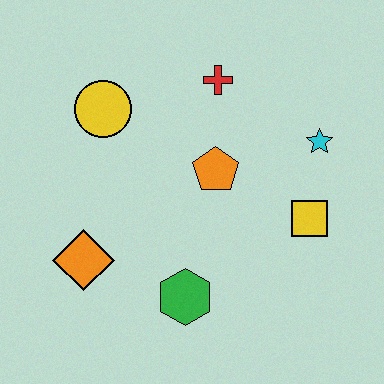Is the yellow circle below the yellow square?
No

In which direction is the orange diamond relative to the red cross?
The orange diamond is below the red cross.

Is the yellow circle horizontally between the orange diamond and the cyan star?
Yes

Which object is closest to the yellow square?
The cyan star is closest to the yellow square.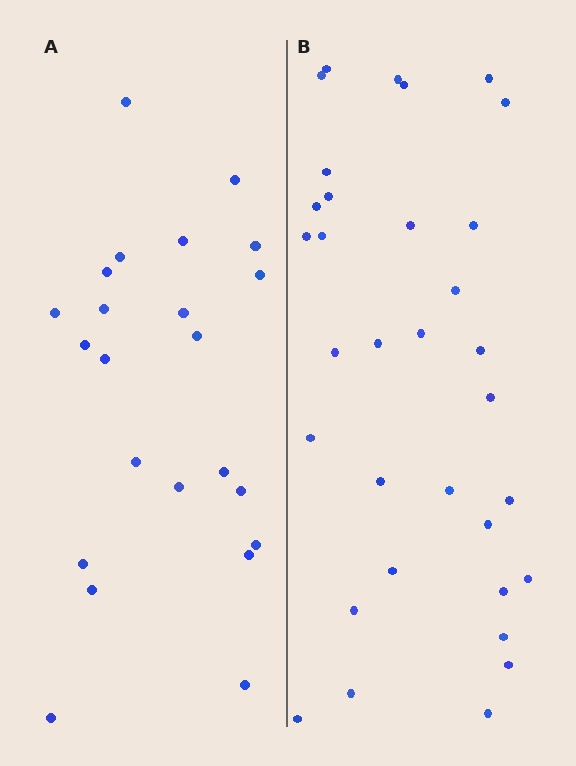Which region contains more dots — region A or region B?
Region B (the right region) has more dots.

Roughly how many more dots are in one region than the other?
Region B has roughly 10 or so more dots than region A.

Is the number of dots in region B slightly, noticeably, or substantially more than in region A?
Region B has noticeably more, but not dramatically so. The ratio is roughly 1.4 to 1.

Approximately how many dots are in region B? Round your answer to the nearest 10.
About 30 dots. (The exact count is 33, which rounds to 30.)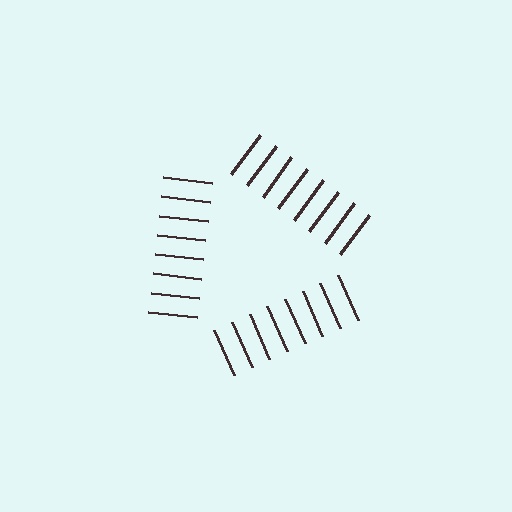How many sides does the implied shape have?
3 sides — the line-ends trace a triangle.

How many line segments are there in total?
24 — 8 along each of the 3 edges.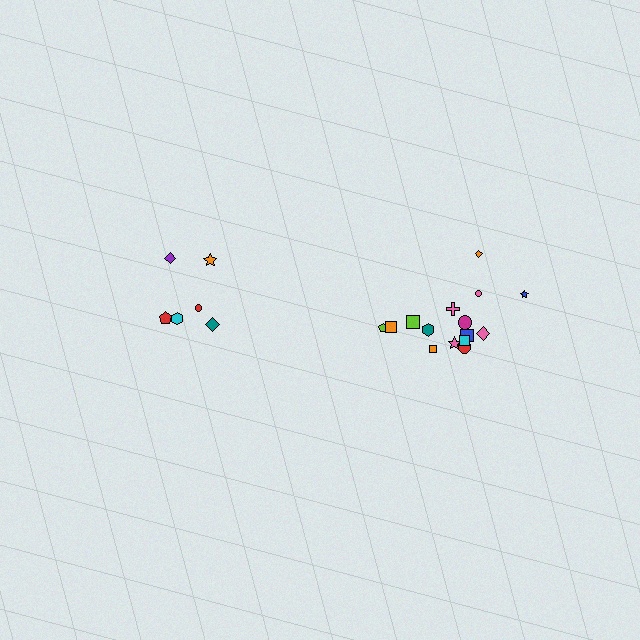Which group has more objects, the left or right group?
The right group.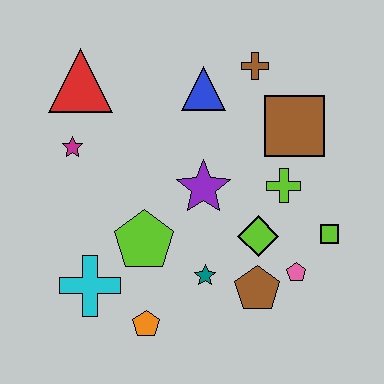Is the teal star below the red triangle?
Yes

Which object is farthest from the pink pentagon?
The red triangle is farthest from the pink pentagon.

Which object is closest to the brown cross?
The blue triangle is closest to the brown cross.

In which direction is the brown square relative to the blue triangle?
The brown square is to the right of the blue triangle.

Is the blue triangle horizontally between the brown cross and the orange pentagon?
Yes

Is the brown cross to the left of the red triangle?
No